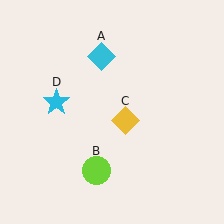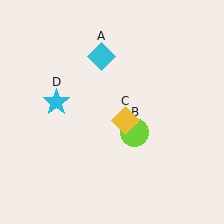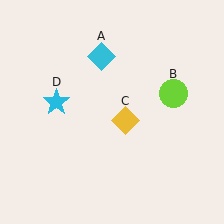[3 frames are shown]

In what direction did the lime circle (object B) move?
The lime circle (object B) moved up and to the right.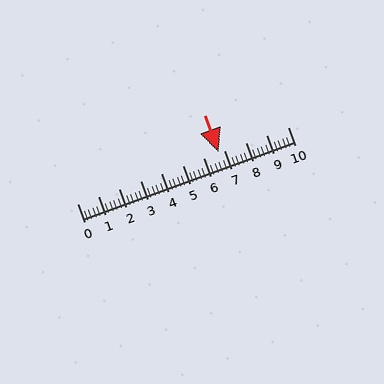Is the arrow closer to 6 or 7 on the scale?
The arrow is closer to 7.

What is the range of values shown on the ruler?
The ruler shows values from 0 to 10.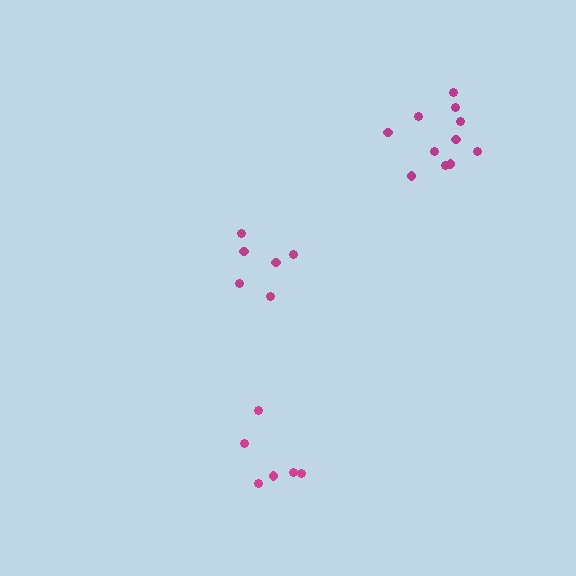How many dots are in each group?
Group 1: 6 dots, Group 2: 6 dots, Group 3: 11 dots (23 total).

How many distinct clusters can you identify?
There are 3 distinct clusters.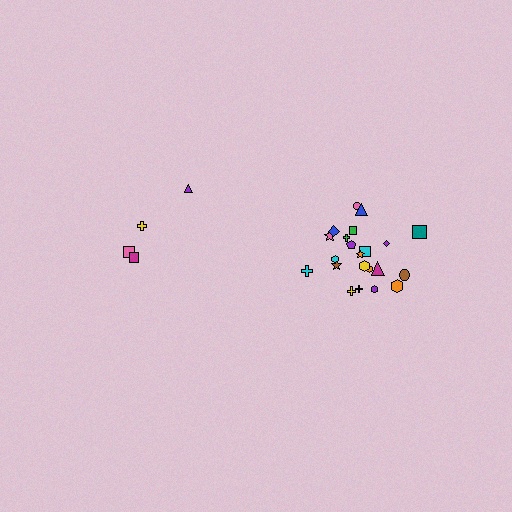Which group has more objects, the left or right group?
The right group.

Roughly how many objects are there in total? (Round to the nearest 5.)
Roughly 25 objects in total.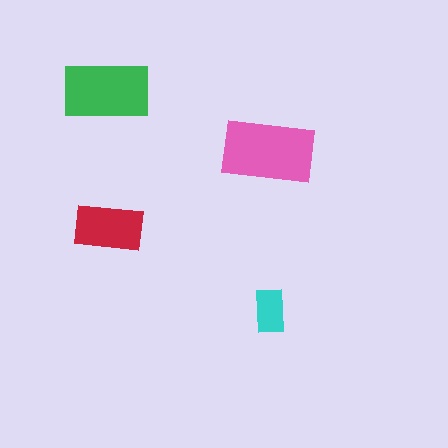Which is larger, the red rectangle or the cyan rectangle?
The red one.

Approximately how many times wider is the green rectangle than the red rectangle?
About 1.5 times wider.